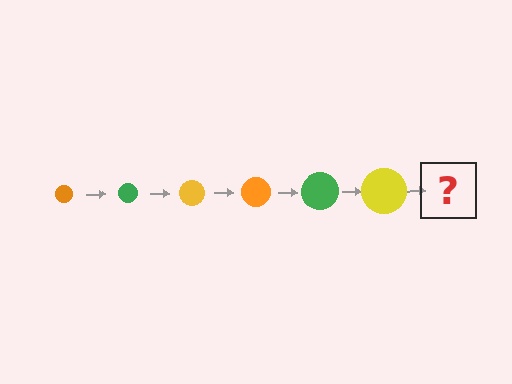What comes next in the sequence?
The next element should be an orange circle, larger than the previous one.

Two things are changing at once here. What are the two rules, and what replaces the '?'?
The two rules are that the circle grows larger each step and the color cycles through orange, green, and yellow. The '?' should be an orange circle, larger than the previous one.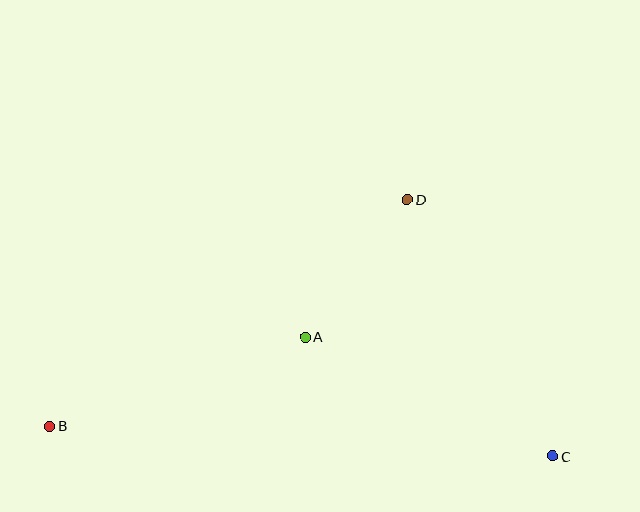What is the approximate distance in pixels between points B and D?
The distance between B and D is approximately 423 pixels.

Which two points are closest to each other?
Points A and D are closest to each other.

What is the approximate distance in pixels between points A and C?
The distance between A and C is approximately 275 pixels.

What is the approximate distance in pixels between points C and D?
The distance between C and D is approximately 295 pixels.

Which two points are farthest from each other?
Points B and C are farthest from each other.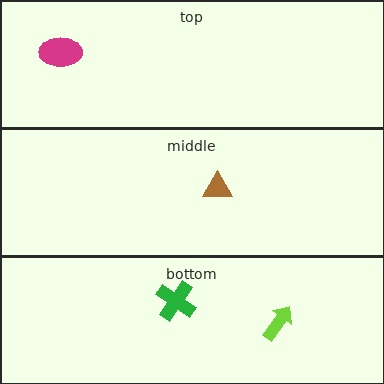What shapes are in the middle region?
The brown triangle.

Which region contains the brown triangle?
The middle region.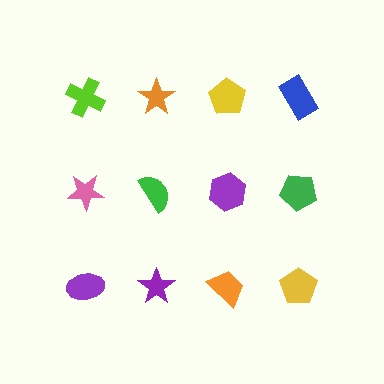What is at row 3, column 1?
A purple ellipse.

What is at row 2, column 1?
A pink star.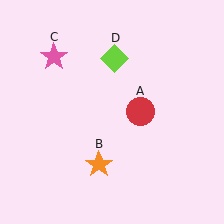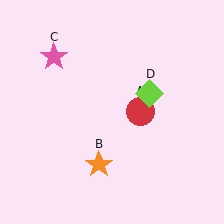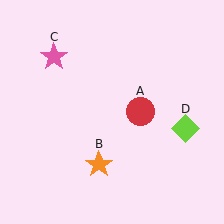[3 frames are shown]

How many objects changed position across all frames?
1 object changed position: lime diamond (object D).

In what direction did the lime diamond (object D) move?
The lime diamond (object D) moved down and to the right.